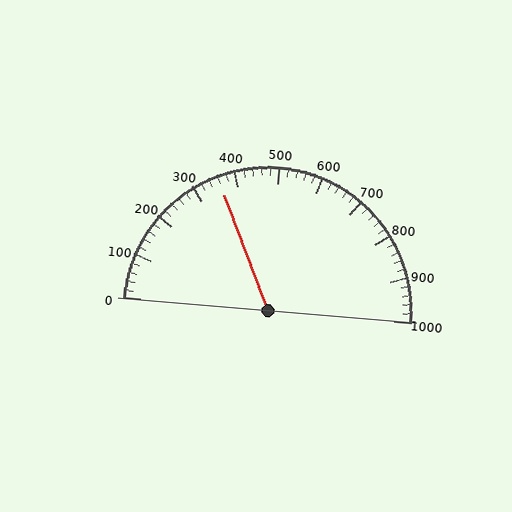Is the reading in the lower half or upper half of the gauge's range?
The reading is in the lower half of the range (0 to 1000).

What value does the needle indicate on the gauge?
The needle indicates approximately 360.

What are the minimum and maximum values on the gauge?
The gauge ranges from 0 to 1000.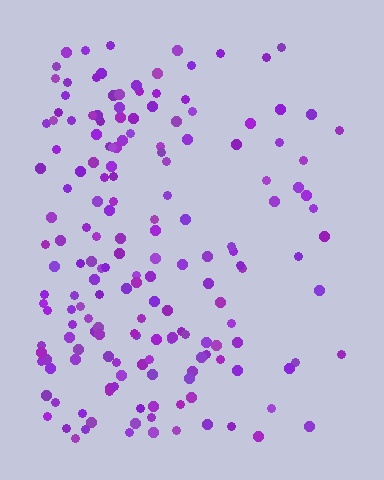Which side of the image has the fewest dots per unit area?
The right.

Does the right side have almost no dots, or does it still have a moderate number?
Still a moderate number, just noticeably fewer than the left.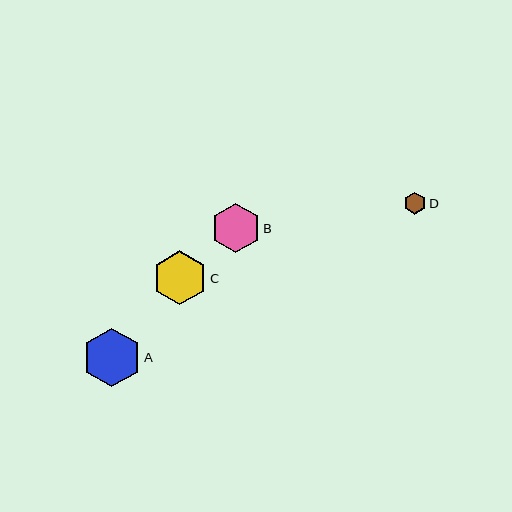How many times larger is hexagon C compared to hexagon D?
Hexagon C is approximately 2.5 times the size of hexagon D.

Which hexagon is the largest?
Hexagon A is the largest with a size of approximately 58 pixels.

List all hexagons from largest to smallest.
From largest to smallest: A, C, B, D.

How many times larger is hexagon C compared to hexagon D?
Hexagon C is approximately 2.5 times the size of hexagon D.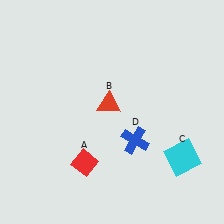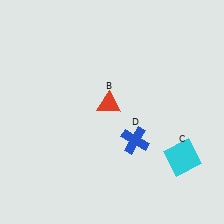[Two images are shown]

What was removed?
The red diamond (A) was removed in Image 2.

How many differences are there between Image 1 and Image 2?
There is 1 difference between the two images.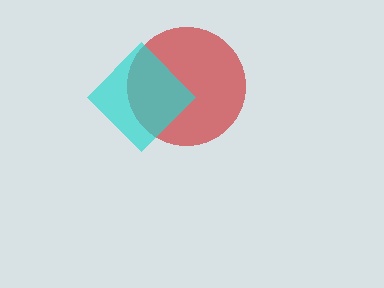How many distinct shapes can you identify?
There are 2 distinct shapes: a red circle, a cyan diamond.